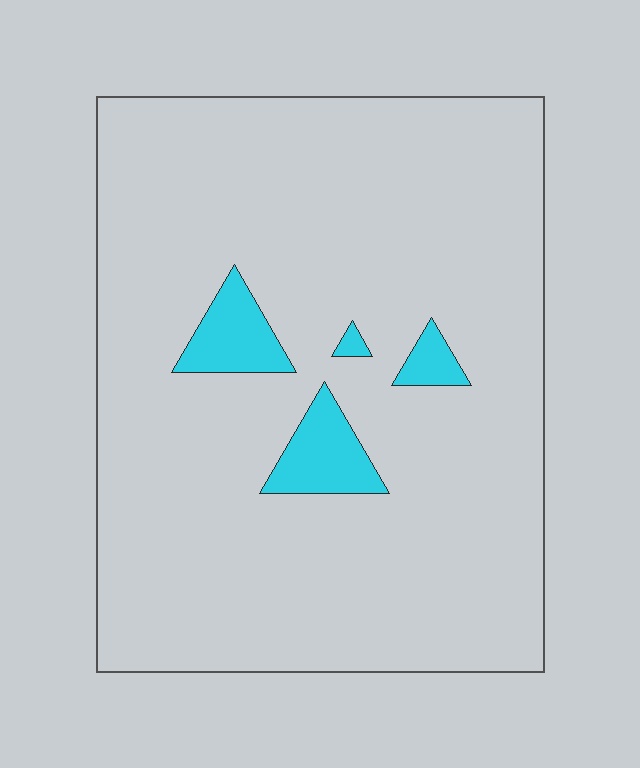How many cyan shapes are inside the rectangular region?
4.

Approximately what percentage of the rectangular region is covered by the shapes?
Approximately 5%.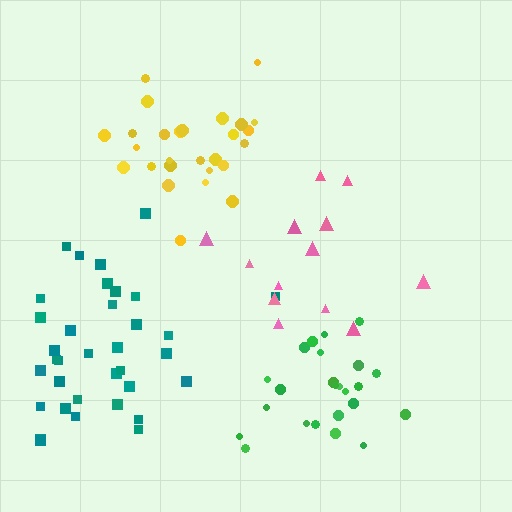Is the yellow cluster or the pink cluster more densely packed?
Yellow.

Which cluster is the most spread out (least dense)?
Pink.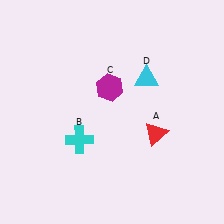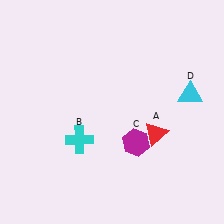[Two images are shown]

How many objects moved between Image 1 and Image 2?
2 objects moved between the two images.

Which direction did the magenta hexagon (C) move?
The magenta hexagon (C) moved down.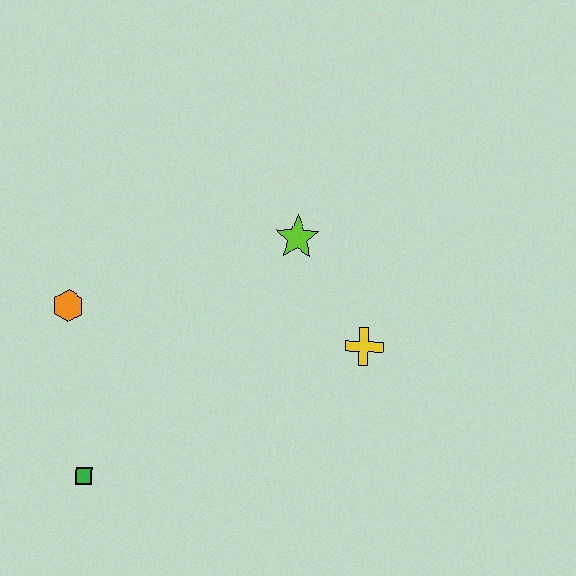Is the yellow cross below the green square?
No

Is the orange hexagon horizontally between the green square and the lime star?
No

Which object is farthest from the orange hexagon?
The yellow cross is farthest from the orange hexagon.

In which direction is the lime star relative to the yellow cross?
The lime star is above the yellow cross.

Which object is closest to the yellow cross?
The lime star is closest to the yellow cross.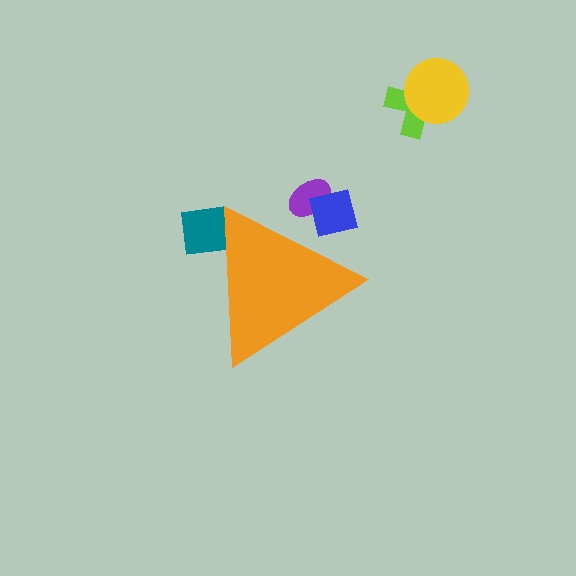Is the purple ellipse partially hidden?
Yes, the purple ellipse is partially hidden behind the orange triangle.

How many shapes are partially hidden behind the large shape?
3 shapes are partially hidden.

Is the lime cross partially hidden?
No, the lime cross is fully visible.